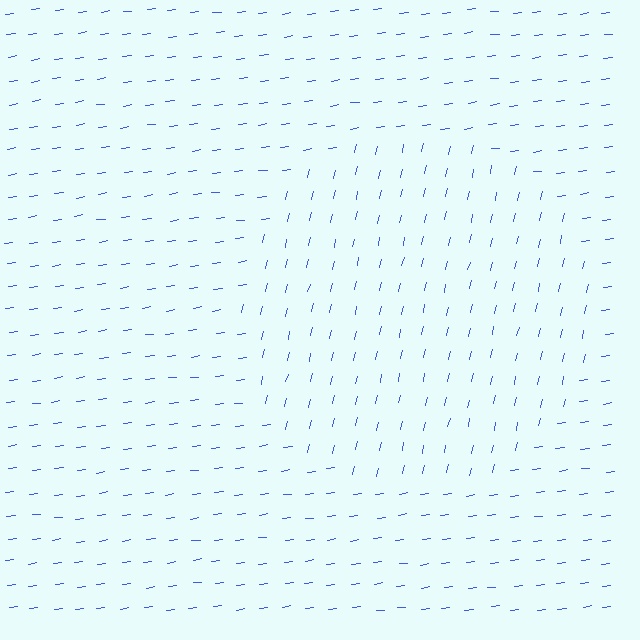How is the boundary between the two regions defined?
The boundary is defined purely by a change in line orientation (approximately 69 degrees difference). All lines are the same color and thickness.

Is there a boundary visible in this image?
Yes, there is a texture boundary formed by a change in line orientation.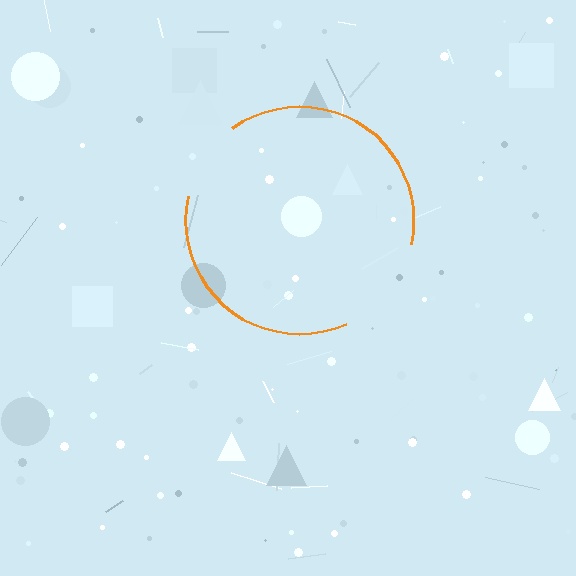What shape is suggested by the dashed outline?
The dashed outline suggests a circle.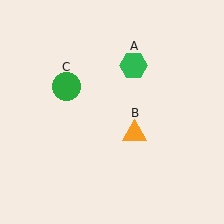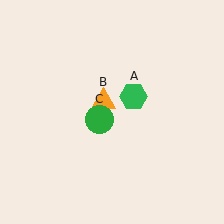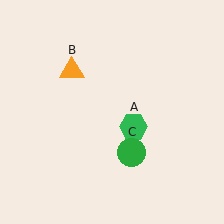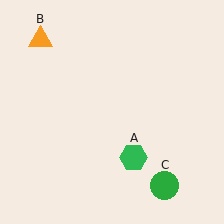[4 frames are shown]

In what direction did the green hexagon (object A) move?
The green hexagon (object A) moved down.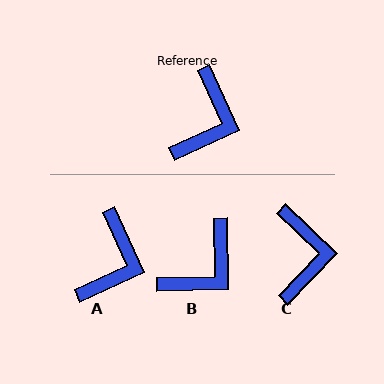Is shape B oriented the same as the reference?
No, it is off by about 23 degrees.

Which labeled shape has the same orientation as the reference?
A.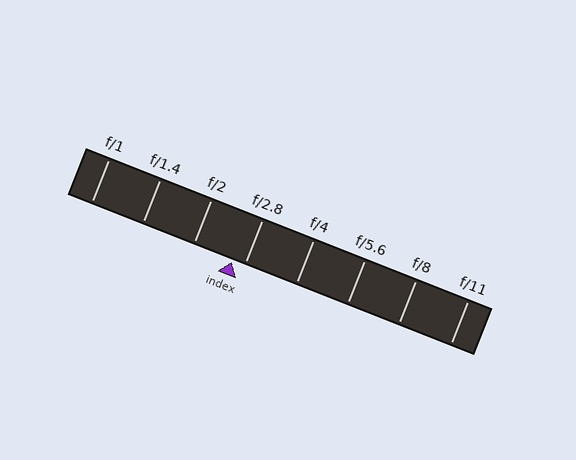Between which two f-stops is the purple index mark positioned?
The index mark is between f/2 and f/2.8.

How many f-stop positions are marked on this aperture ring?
There are 8 f-stop positions marked.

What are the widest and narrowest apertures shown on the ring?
The widest aperture shown is f/1 and the narrowest is f/11.